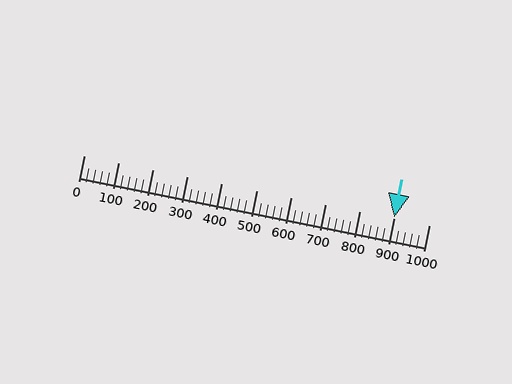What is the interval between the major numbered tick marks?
The major tick marks are spaced 100 units apart.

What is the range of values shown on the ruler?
The ruler shows values from 0 to 1000.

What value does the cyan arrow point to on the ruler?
The cyan arrow points to approximately 900.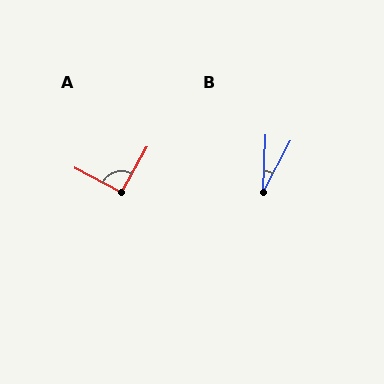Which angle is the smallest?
B, at approximately 26 degrees.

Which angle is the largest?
A, at approximately 91 degrees.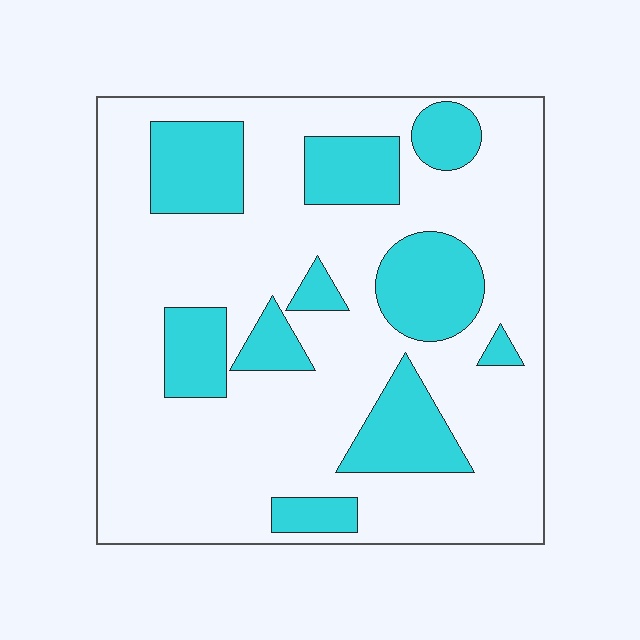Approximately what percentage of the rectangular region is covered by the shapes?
Approximately 25%.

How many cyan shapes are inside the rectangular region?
10.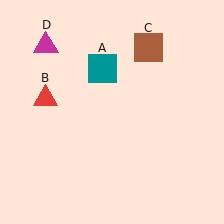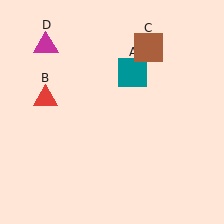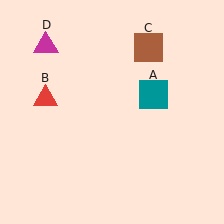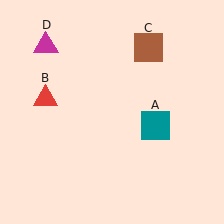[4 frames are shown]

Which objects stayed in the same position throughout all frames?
Red triangle (object B) and brown square (object C) and magenta triangle (object D) remained stationary.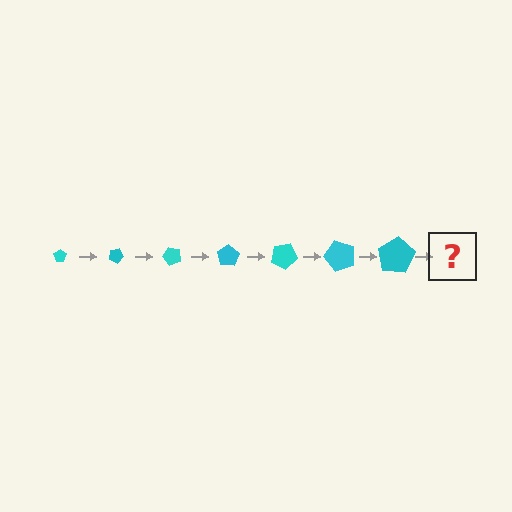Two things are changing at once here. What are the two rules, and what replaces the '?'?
The two rules are that the pentagon grows larger each step and it rotates 25 degrees each step. The '?' should be a pentagon, larger than the previous one and rotated 175 degrees from the start.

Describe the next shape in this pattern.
It should be a pentagon, larger than the previous one and rotated 175 degrees from the start.